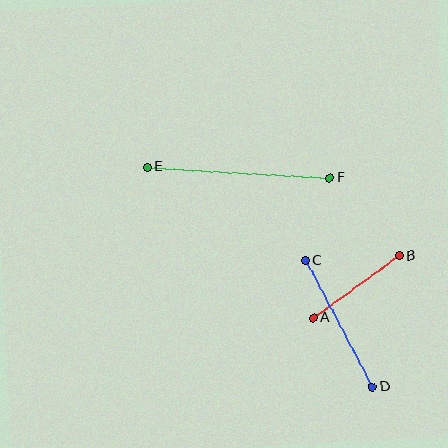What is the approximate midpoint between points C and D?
The midpoint is at approximately (339, 324) pixels.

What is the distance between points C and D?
The distance is approximately 143 pixels.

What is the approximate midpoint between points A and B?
The midpoint is at approximately (356, 287) pixels.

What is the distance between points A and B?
The distance is approximately 106 pixels.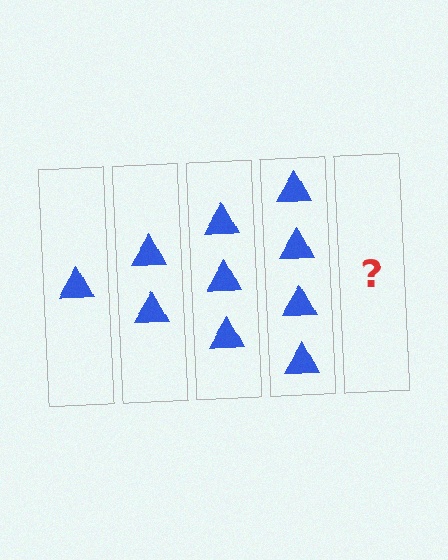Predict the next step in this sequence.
The next step is 5 triangles.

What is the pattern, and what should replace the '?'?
The pattern is that each step adds one more triangle. The '?' should be 5 triangles.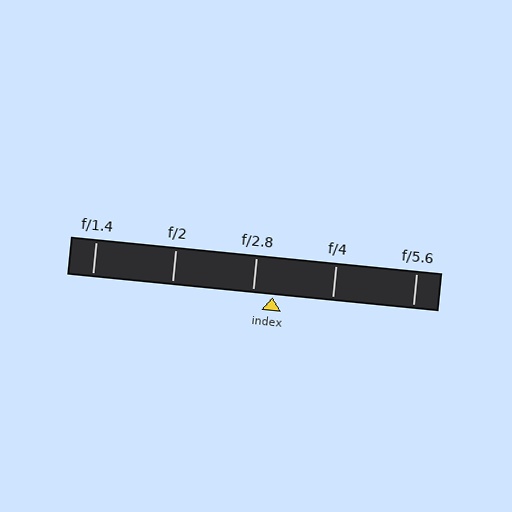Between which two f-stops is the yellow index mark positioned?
The index mark is between f/2.8 and f/4.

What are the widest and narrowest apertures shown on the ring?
The widest aperture shown is f/1.4 and the narrowest is f/5.6.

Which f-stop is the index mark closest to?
The index mark is closest to f/2.8.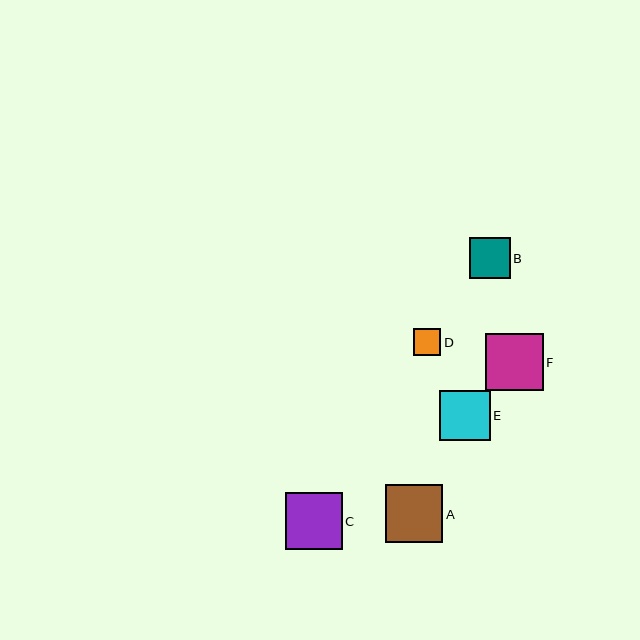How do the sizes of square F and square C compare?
Square F and square C are approximately the same size.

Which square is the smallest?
Square D is the smallest with a size of approximately 27 pixels.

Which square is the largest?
Square A is the largest with a size of approximately 58 pixels.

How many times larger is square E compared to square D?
Square E is approximately 1.8 times the size of square D.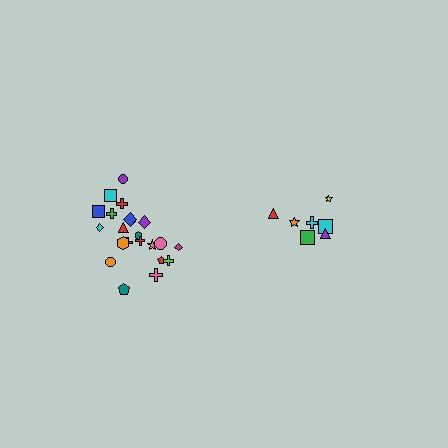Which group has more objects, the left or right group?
The left group.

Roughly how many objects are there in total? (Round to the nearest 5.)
Roughly 30 objects in total.